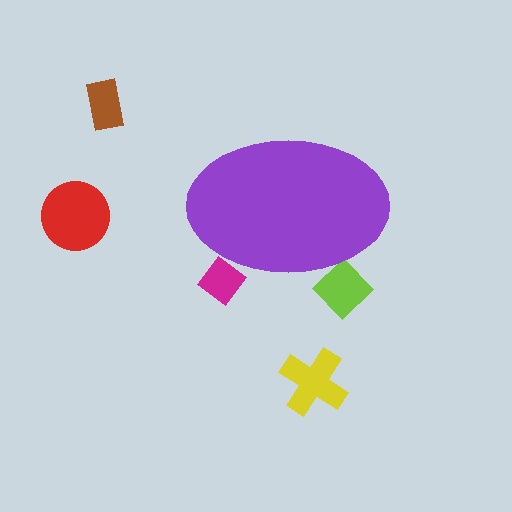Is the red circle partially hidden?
No, the red circle is fully visible.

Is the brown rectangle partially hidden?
No, the brown rectangle is fully visible.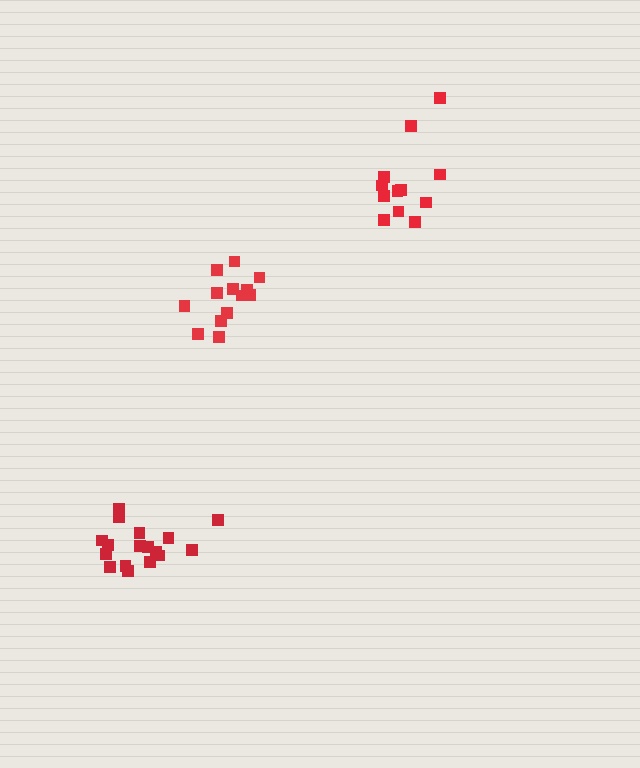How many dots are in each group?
Group 1: 13 dots, Group 2: 13 dots, Group 3: 17 dots (43 total).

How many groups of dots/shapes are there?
There are 3 groups.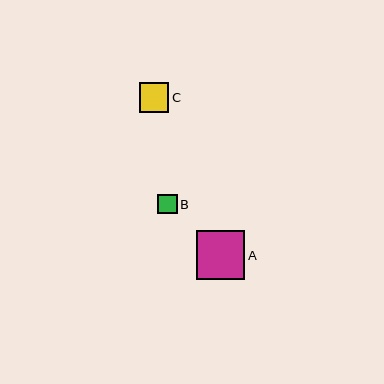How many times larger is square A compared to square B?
Square A is approximately 2.6 times the size of square B.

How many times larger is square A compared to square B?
Square A is approximately 2.6 times the size of square B.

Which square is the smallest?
Square B is the smallest with a size of approximately 19 pixels.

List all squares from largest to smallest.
From largest to smallest: A, C, B.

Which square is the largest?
Square A is the largest with a size of approximately 49 pixels.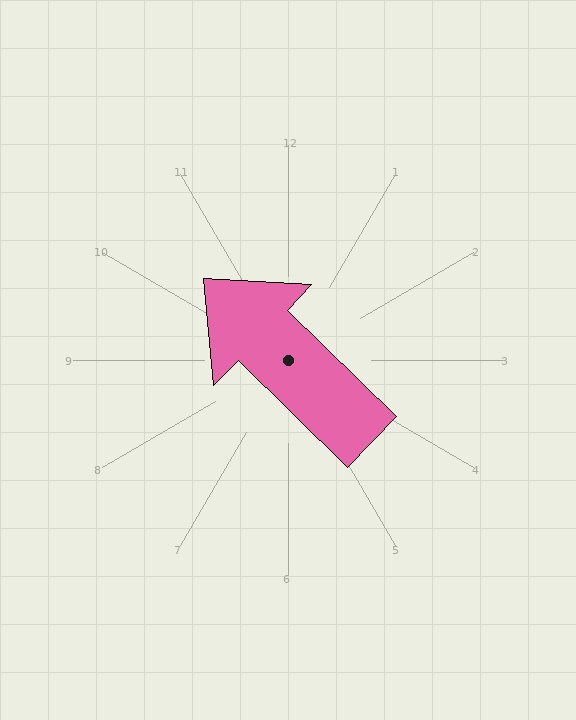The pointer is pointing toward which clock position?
Roughly 10 o'clock.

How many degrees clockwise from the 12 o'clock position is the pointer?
Approximately 314 degrees.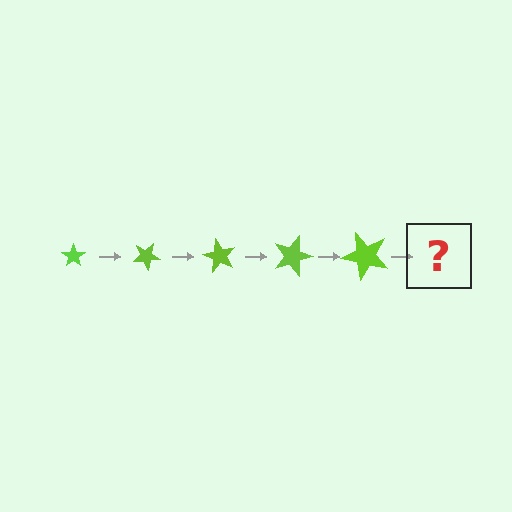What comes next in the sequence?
The next element should be a star, larger than the previous one and rotated 150 degrees from the start.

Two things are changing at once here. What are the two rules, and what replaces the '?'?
The two rules are that the star grows larger each step and it rotates 30 degrees each step. The '?' should be a star, larger than the previous one and rotated 150 degrees from the start.